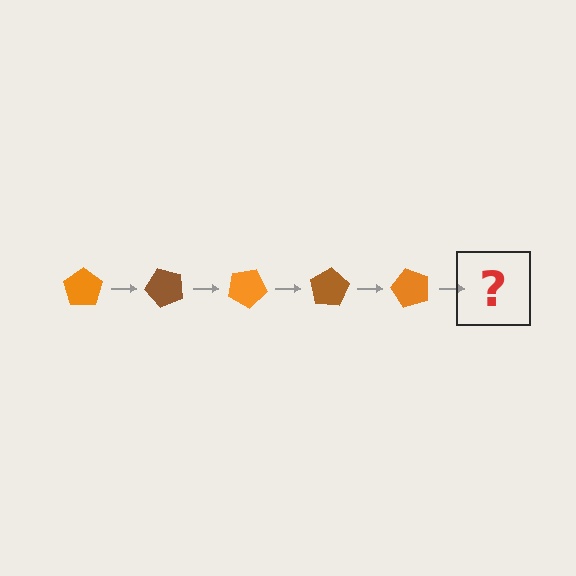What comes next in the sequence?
The next element should be a brown pentagon, rotated 250 degrees from the start.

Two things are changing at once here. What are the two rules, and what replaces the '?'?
The two rules are that it rotates 50 degrees each step and the color cycles through orange and brown. The '?' should be a brown pentagon, rotated 250 degrees from the start.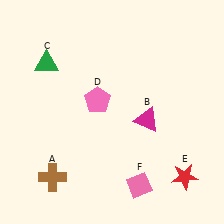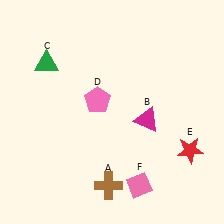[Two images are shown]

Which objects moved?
The objects that moved are: the brown cross (A), the red star (E).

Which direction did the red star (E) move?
The red star (E) moved up.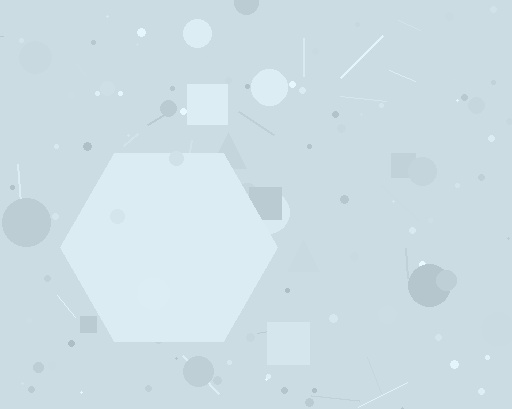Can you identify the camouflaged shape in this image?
The camouflaged shape is a hexagon.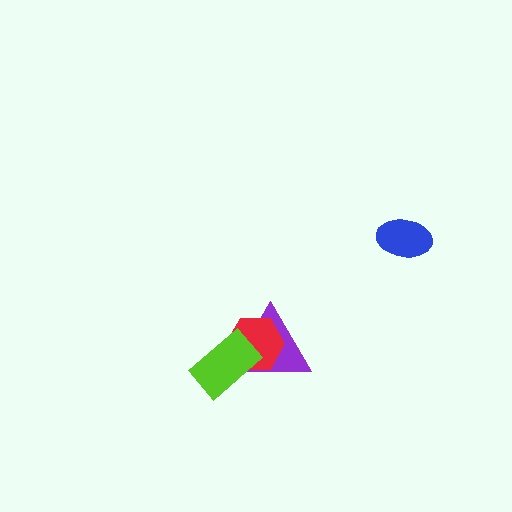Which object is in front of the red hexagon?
The lime rectangle is in front of the red hexagon.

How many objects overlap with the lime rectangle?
2 objects overlap with the lime rectangle.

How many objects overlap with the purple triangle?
2 objects overlap with the purple triangle.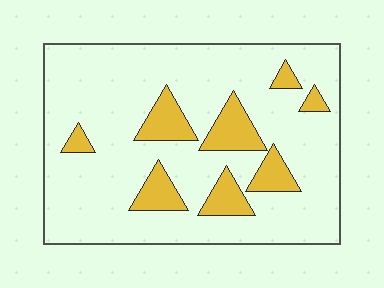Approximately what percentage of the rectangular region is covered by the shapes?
Approximately 15%.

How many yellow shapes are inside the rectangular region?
8.